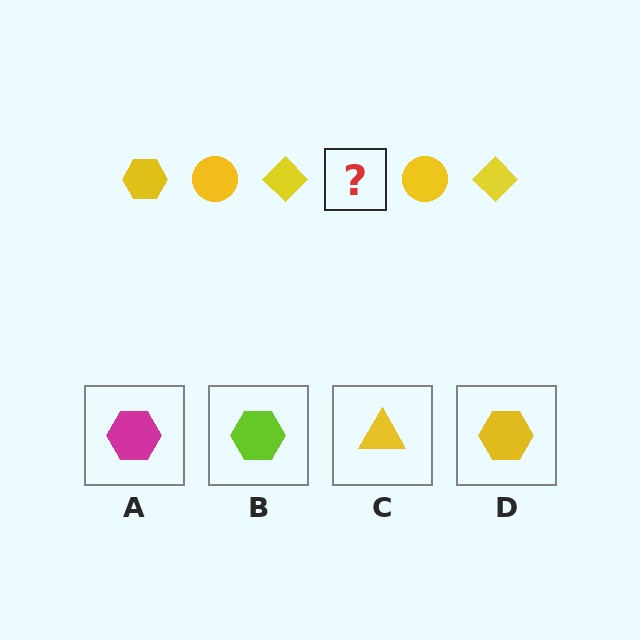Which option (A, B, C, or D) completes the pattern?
D.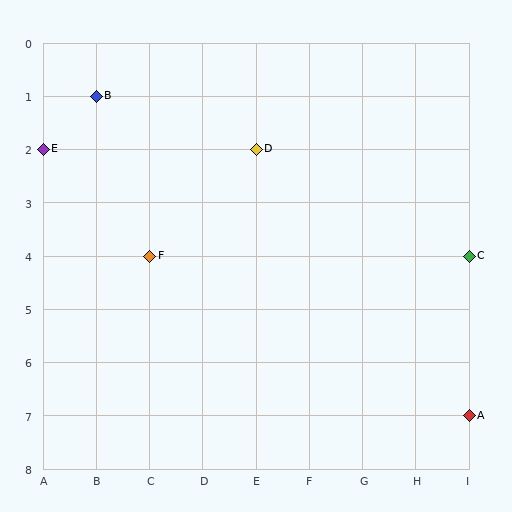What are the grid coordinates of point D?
Point D is at grid coordinates (E, 2).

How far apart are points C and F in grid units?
Points C and F are 6 columns apart.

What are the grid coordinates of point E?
Point E is at grid coordinates (A, 2).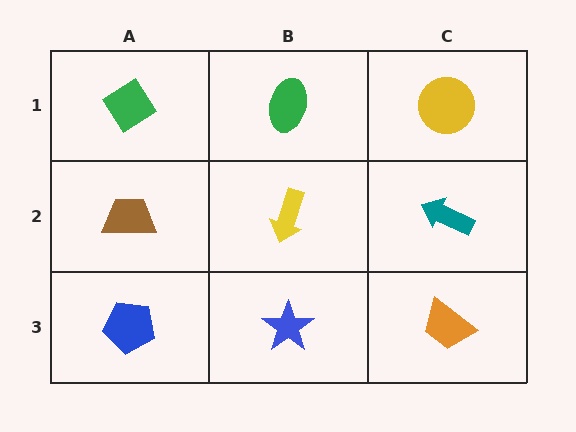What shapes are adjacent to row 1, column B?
A yellow arrow (row 2, column B), a green diamond (row 1, column A), a yellow circle (row 1, column C).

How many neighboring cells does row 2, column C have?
3.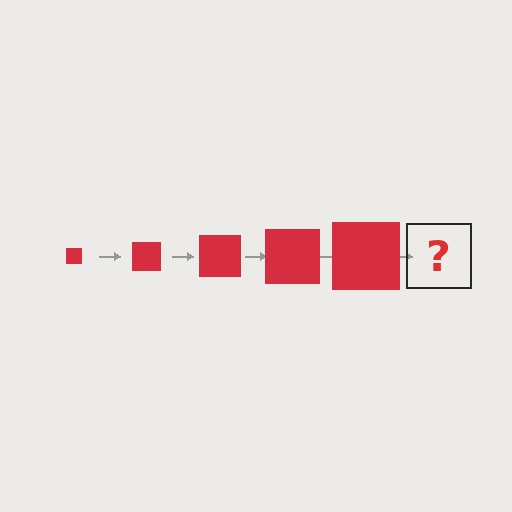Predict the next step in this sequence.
The next step is a red square, larger than the previous one.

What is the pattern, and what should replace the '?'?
The pattern is that the square gets progressively larger each step. The '?' should be a red square, larger than the previous one.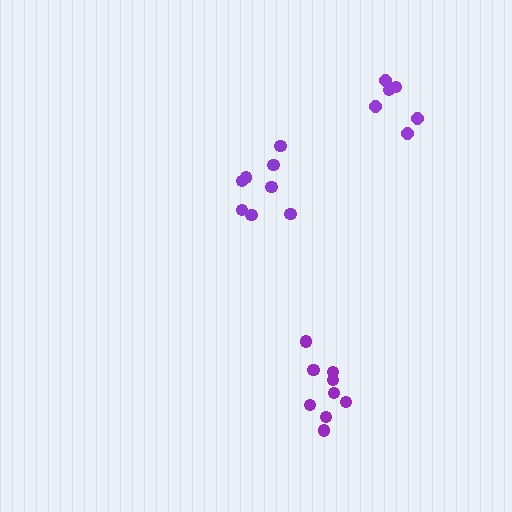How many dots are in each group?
Group 1: 8 dots, Group 2: 9 dots, Group 3: 6 dots (23 total).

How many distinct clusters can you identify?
There are 3 distinct clusters.